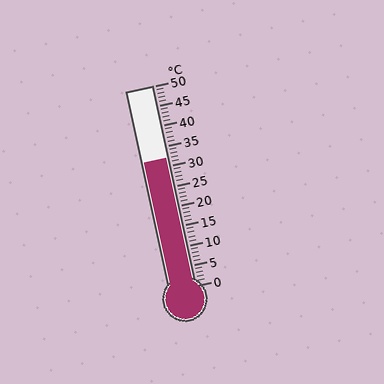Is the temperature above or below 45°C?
The temperature is below 45°C.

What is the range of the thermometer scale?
The thermometer scale ranges from 0°C to 50°C.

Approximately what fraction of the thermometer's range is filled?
The thermometer is filled to approximately 65% of its range.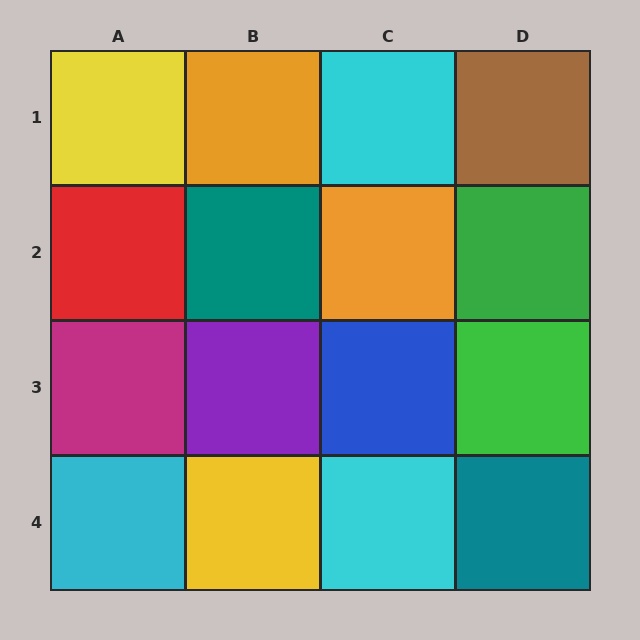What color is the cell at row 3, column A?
Magenta.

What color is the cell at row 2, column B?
Teal.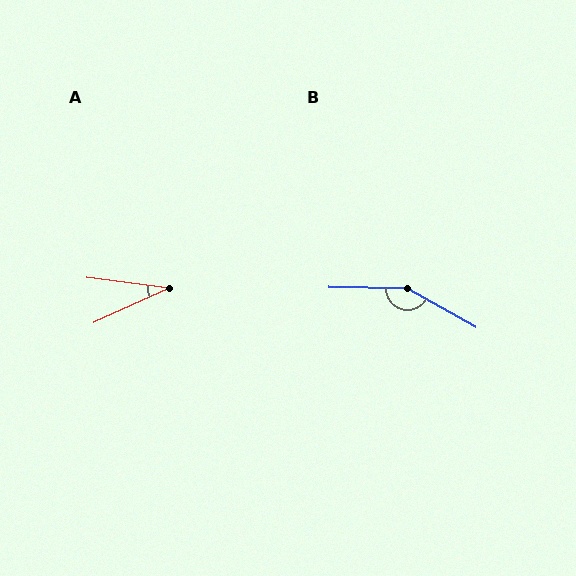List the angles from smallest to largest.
A (31°), B (152°).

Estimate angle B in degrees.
Approximately 152 degrees.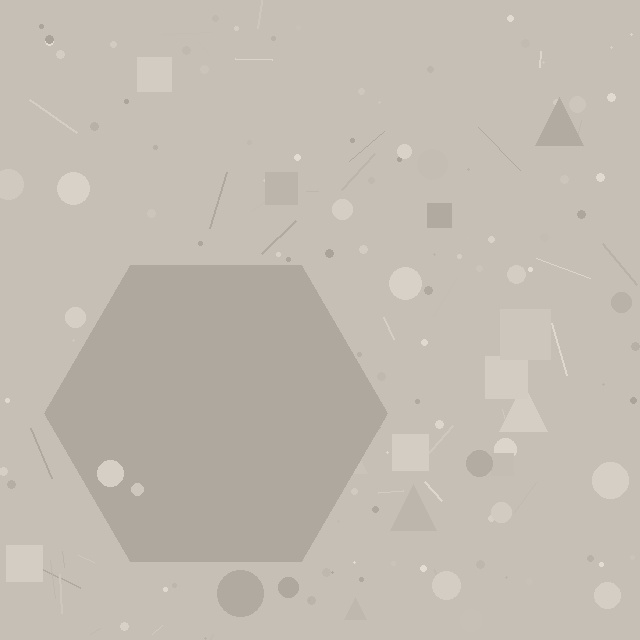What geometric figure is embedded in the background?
A hexagon is embedded in the background.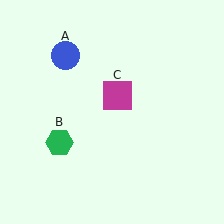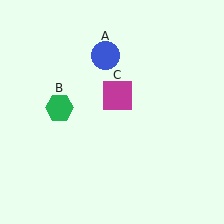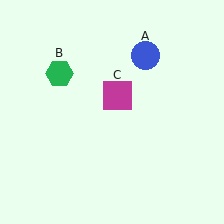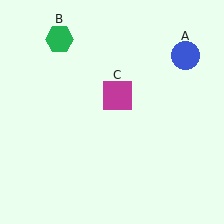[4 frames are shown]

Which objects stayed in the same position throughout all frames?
Magenta square (object C) remained stationary.